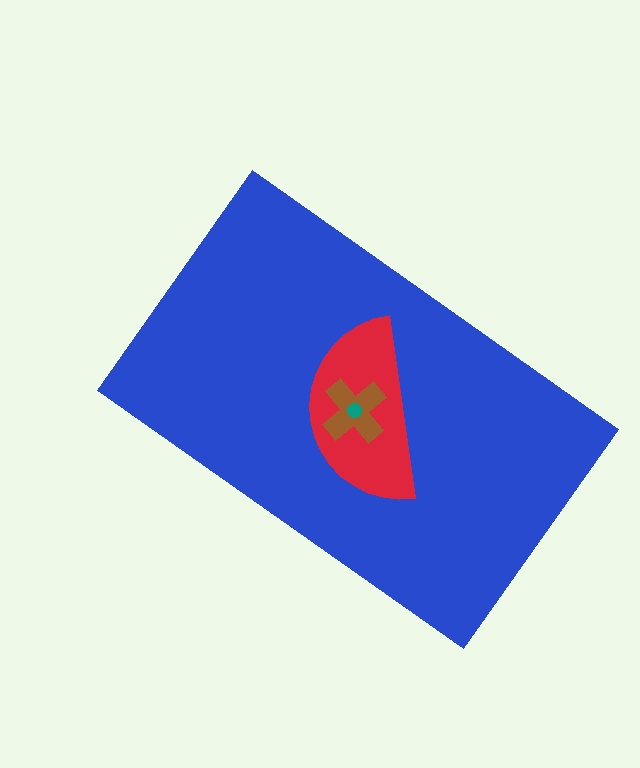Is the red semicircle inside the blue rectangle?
Yes.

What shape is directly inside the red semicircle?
The brown cross.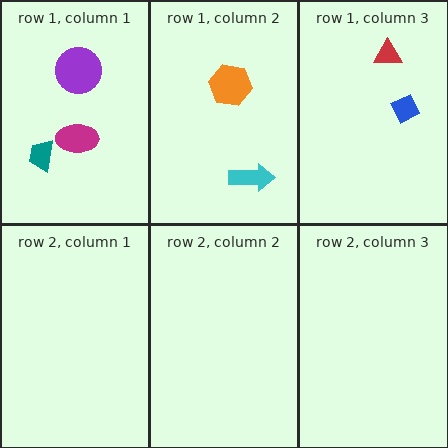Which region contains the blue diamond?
The row 1, column 3 region.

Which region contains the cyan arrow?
The row 1, column 2 region.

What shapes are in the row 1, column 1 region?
The purple circle, the magenta ellipse, the teal trapezoid.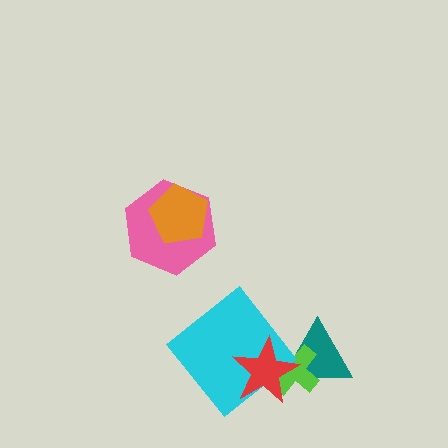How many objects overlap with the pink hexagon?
1 object overlaps with the pink hexagon.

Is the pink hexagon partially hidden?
Yes, it is partially covered by another shape.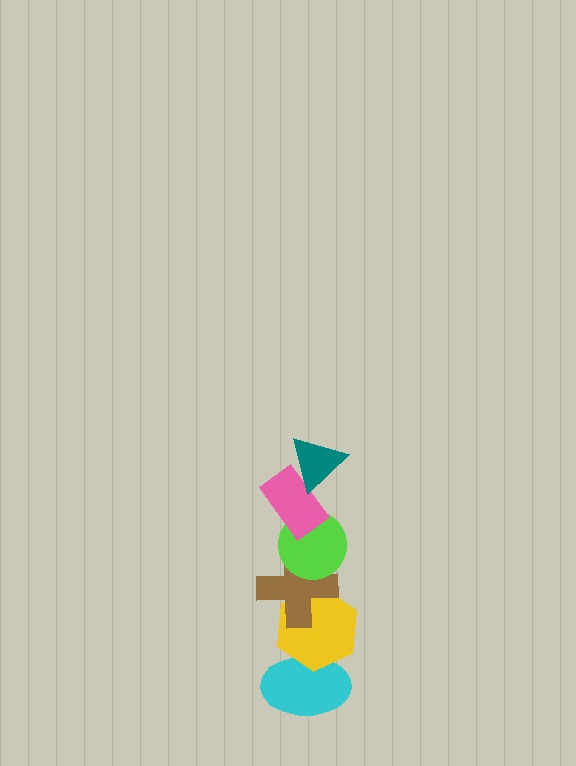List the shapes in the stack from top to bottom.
From top to bottom: the teal triangle, the pink rectangle, the lime circle, the brown cross, the yellow hexagon, the cyan ellipse.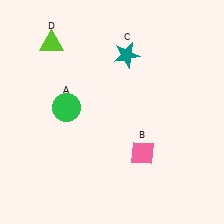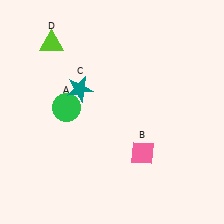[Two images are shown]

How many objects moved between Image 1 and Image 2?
1 object moved between the two images.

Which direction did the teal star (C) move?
The teal star (C) moved left.